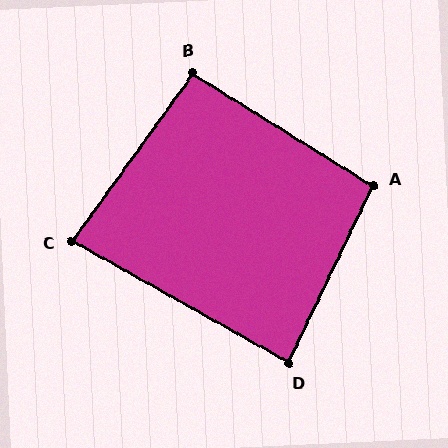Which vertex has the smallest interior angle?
C, at approximately 83 degrees.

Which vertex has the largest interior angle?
A, at approximately 97 degrees.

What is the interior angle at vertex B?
Approximately 94 degrees (approximately right).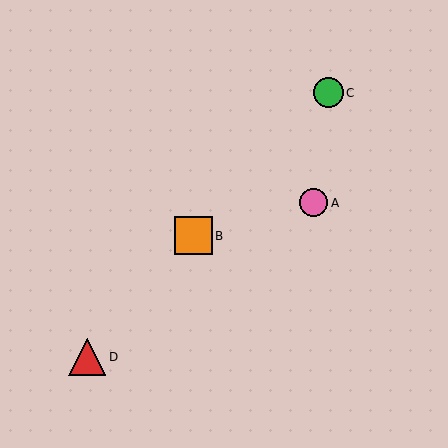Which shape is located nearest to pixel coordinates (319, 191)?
The pink circle (labeled A) at (314, 203) is nearest to that location.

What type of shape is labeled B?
Shape B is an orange square.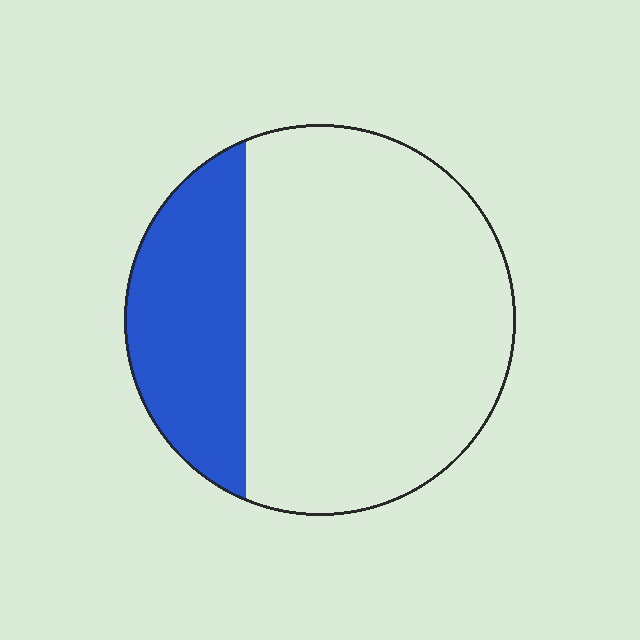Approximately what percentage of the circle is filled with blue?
Approximately 25%.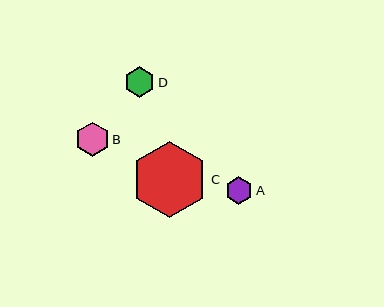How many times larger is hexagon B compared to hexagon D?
Hexagon B is approximately 1.1 times the size of hexagon D.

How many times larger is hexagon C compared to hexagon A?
Hexagon C is approximately 2.8 times the size of hexagon A.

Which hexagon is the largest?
Hexagon C is the largest with a size of approximately 76 pixels.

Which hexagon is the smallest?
Hexagon A is the smallest with a size of approximately 27 pixels.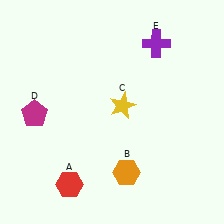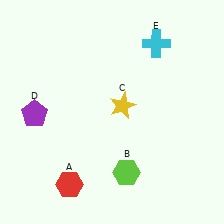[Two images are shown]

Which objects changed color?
B changed from orange to lime. D changed from magenta to purple. E changed from purple to cyan.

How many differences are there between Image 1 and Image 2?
There are 3 differences between the two images.